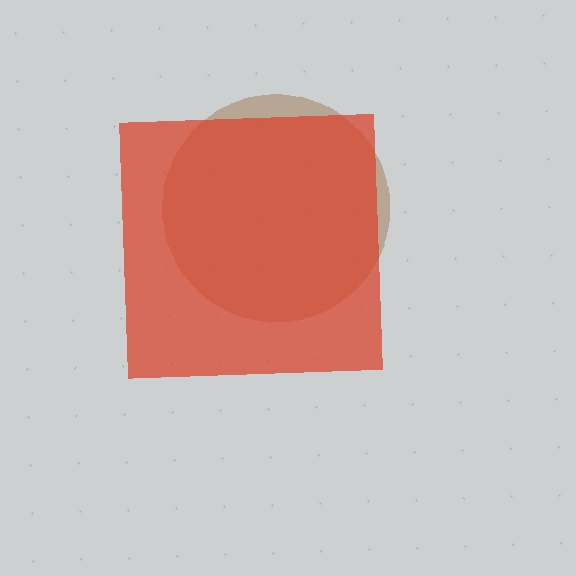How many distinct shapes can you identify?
There are 2 distinct shapes: a brown circle, a red square.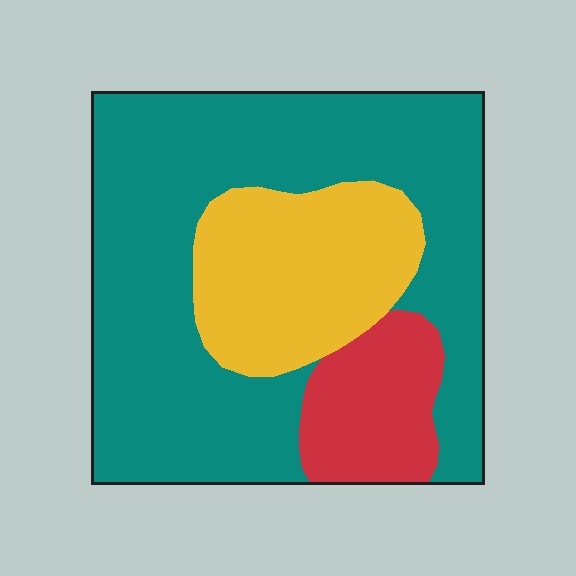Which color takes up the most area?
Teal, at roughly 65%.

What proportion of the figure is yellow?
Yellow takes up about one quarter (1/4) of the figure.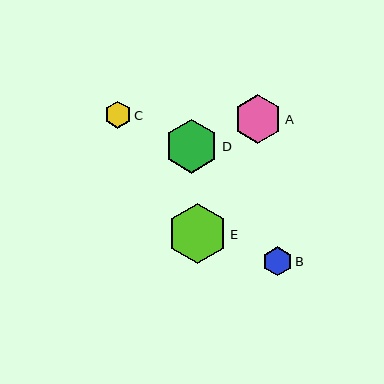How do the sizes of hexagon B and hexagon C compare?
Hexagon B and hexagon C are approximately the same size.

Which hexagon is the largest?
Hexagon E is the largest with a size of approximately 59 pixels.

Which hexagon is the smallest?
Hexagon C is the smallest with a size of approximately 27 pixels.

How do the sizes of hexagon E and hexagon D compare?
Hexagon E and hexagon D are approximately the same size.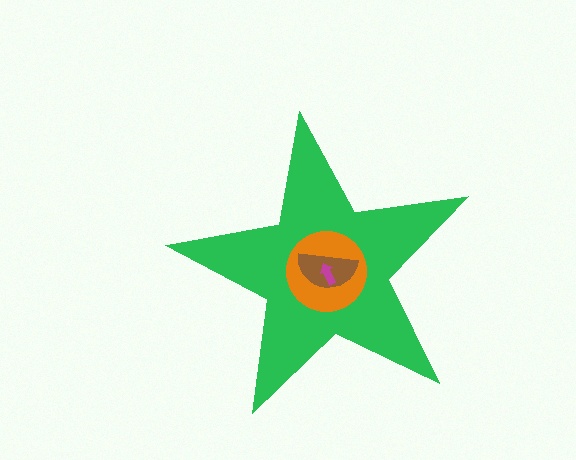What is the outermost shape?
The green star.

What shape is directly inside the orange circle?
The brown semicircle.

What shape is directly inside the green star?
The orange circle.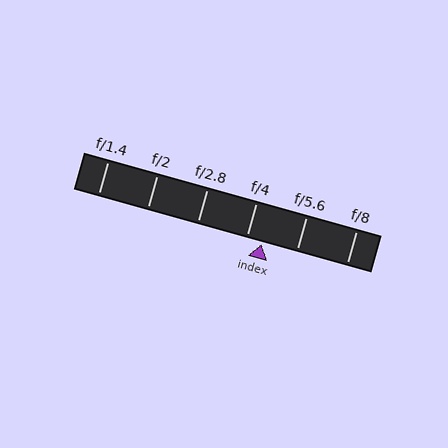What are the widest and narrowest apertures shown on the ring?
The widest aperture shown is f/1.4 and the narrowest is f/8.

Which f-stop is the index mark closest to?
The index mark is closest to f/4.